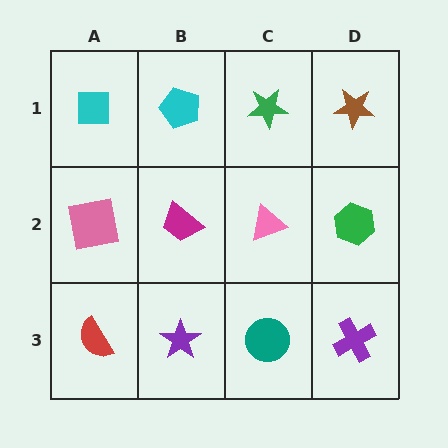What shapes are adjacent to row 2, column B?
A cyan pentagon (row 1, column B), a purple star (row 3, column B), a pink square (row 2, column A), a pink triangle (row 2, column C).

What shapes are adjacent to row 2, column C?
A green star (row 1, column C), a teal circle (row 3, column C), a magenta trapezoid (row 2, column B), a green hexagon (row 2, column D).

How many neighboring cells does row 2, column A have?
3.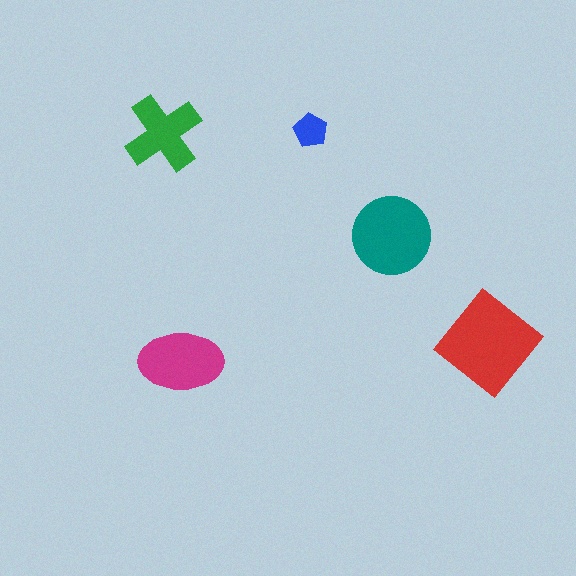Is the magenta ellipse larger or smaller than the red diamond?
Smaller.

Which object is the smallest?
The blue pentagon.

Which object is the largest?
The red diamond.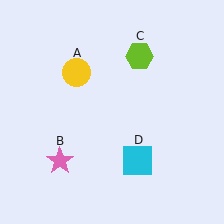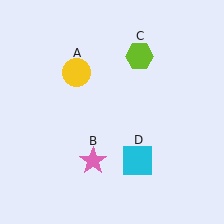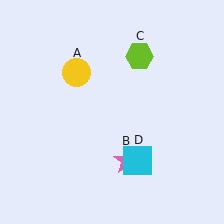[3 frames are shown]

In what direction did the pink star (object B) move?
The pink star (object B) moved right.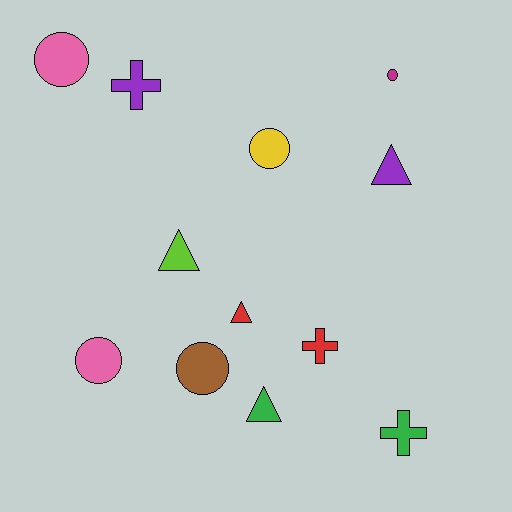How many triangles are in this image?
There are 4 triangles.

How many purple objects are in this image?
There are 2 purple objects.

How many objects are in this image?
There are 12 objects.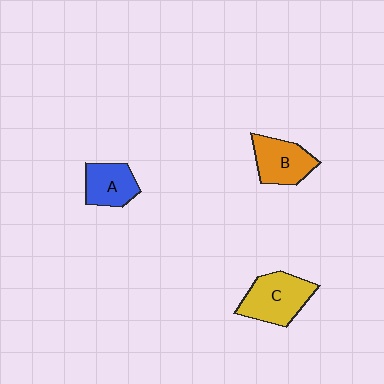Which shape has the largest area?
Shape C (yellow).